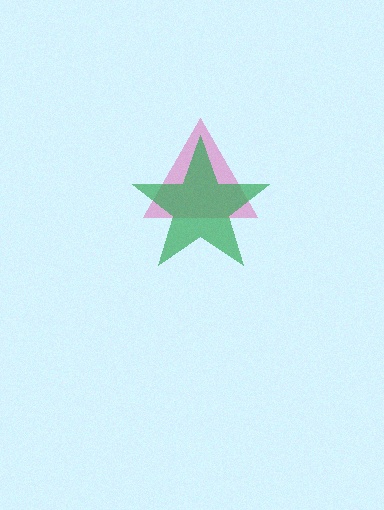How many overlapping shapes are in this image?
There are 2 overlapping shapes in the image.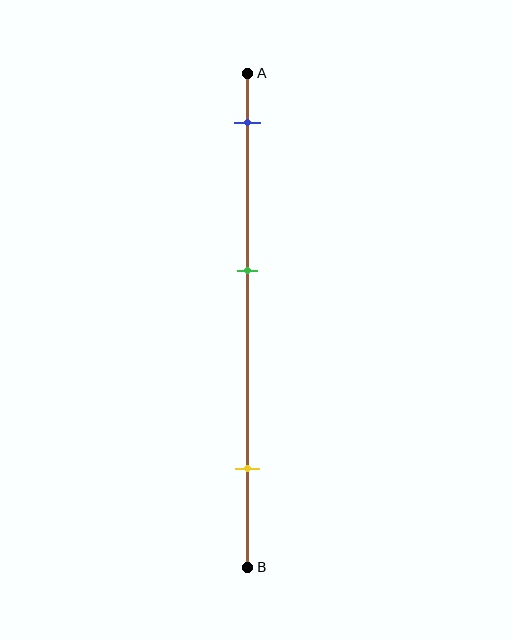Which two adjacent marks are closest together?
The blue and green marks are the closest adjacent pair.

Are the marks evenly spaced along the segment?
Yes, the marks are approximately evenly spaced.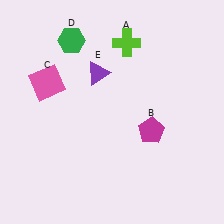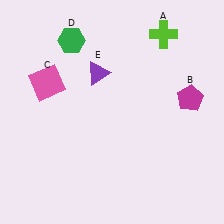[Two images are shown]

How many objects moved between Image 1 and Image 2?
2 objects moved between the two images.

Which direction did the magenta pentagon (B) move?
The magenta pentagon (B) moved right.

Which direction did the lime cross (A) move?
The lime cross (A) moved right.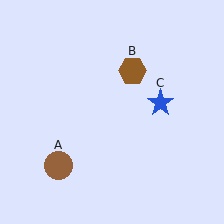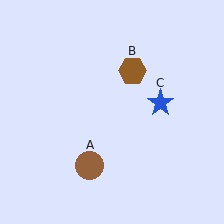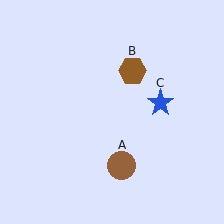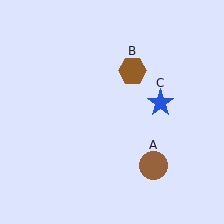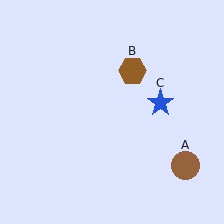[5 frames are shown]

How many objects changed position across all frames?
1 object changed position: brown circle (object A).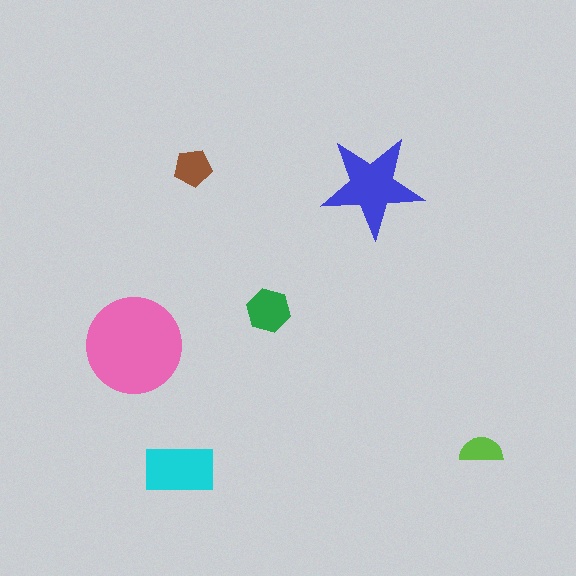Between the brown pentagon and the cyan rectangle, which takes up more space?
The cyan rectangle.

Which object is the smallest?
The lime semicircle.